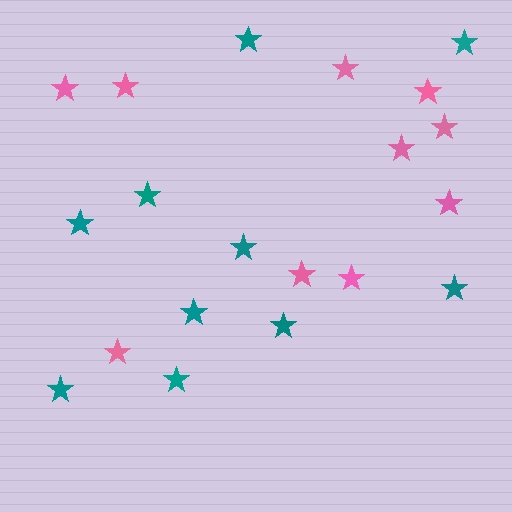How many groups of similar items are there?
There are 2 groups: one group of teal stars (10) and one group of pink stars (10).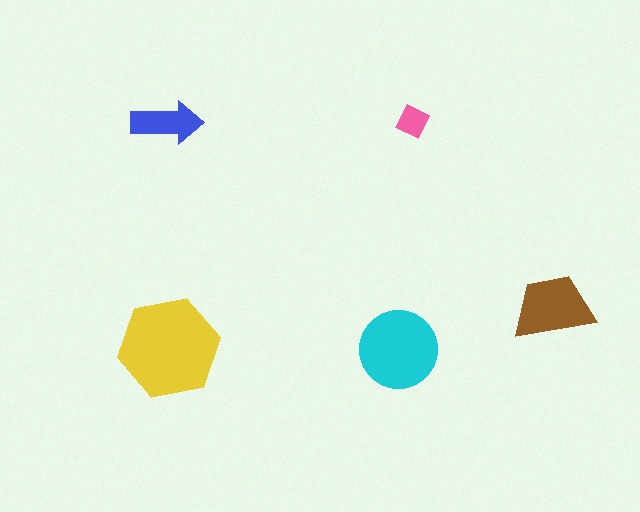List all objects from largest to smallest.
The yellow hexagon, the cyan circle, the brown trapezoid, the blue arrow, the pink diamond.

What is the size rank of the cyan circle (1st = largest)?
2nd.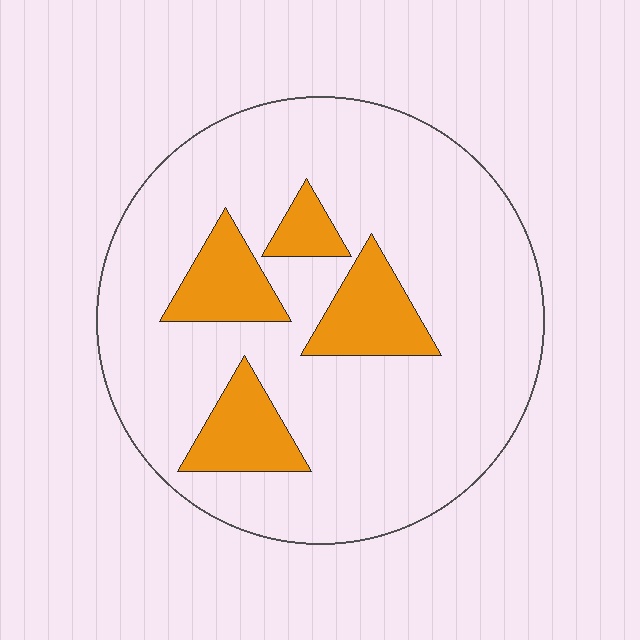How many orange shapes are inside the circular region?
4.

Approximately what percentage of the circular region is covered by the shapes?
Approximately 20%.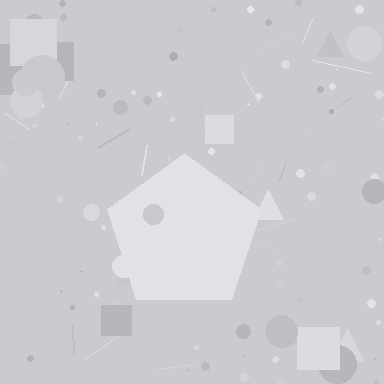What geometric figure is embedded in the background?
A pentagon is embedded in the background.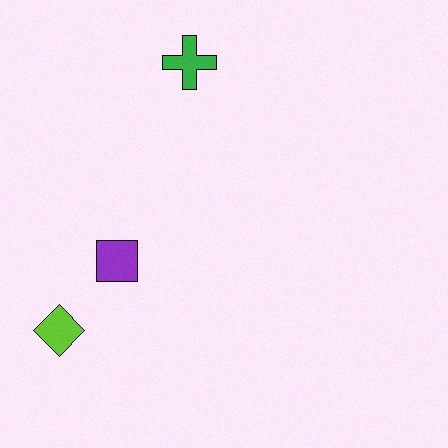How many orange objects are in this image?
There are no orange objects.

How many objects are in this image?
There are 3 objects.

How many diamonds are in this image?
There is 1 diamond.